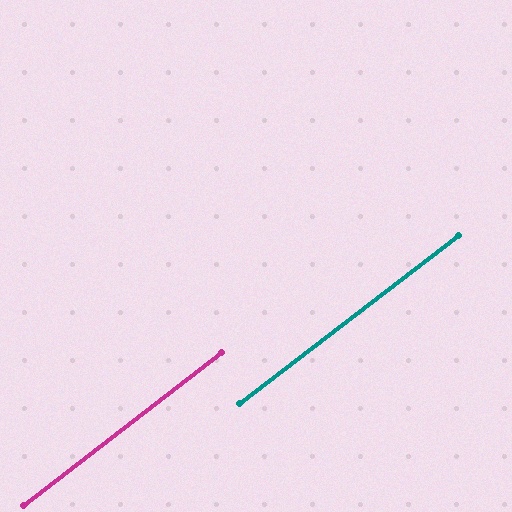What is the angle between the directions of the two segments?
Approximately 0 degrees.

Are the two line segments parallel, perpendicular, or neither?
Parallel — their directions differ by only 0.0°.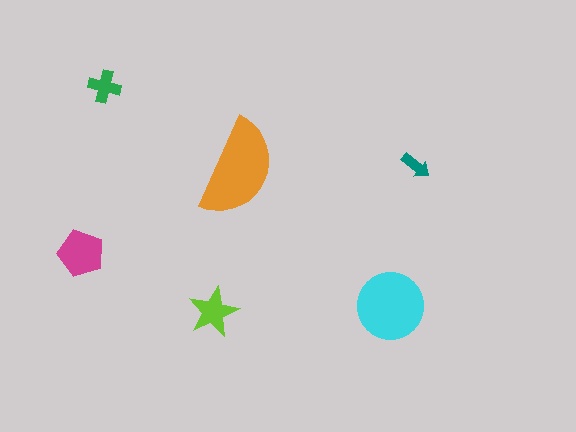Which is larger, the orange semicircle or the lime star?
The orange semicircle.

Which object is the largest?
The orange semicircle.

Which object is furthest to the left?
The magenta pentagon is leftmost.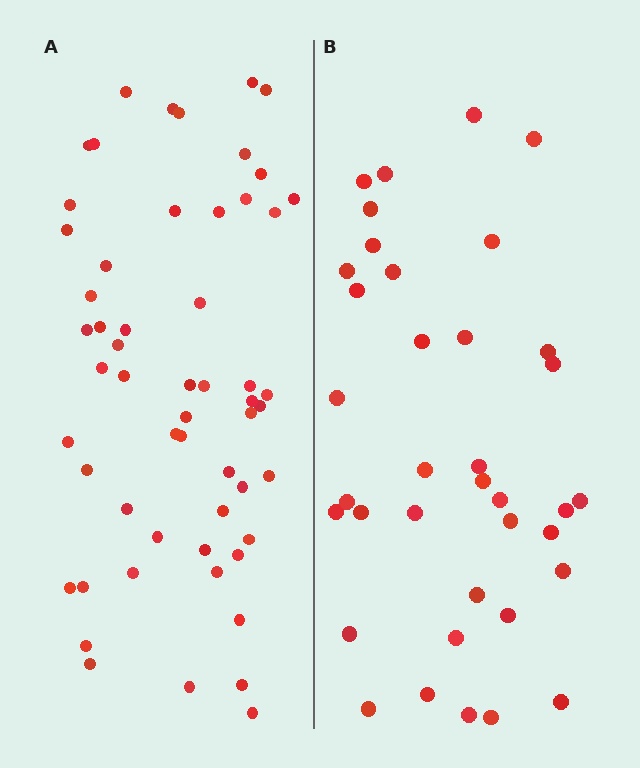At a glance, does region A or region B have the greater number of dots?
Region A (the left region) has more dots.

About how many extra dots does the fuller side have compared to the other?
Region A has approximately 20 more dots than region B.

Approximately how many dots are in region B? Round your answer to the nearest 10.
About 40 dots. (The exact count is 37, which rounds to 40.)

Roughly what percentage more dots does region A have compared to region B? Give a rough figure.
About 50% more.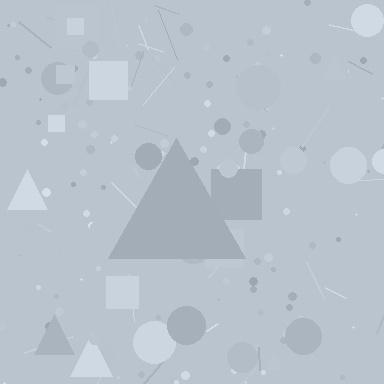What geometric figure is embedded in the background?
A triangle is embedded in the background.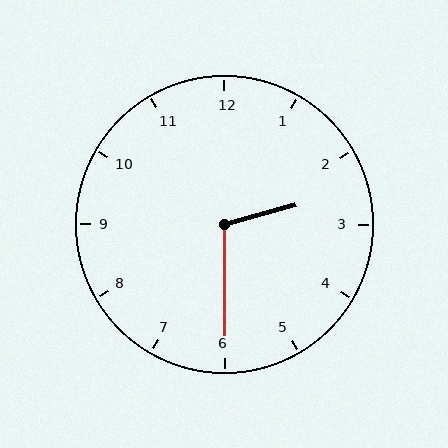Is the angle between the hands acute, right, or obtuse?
It is obtuse.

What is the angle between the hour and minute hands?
Approximately 105 degrees.